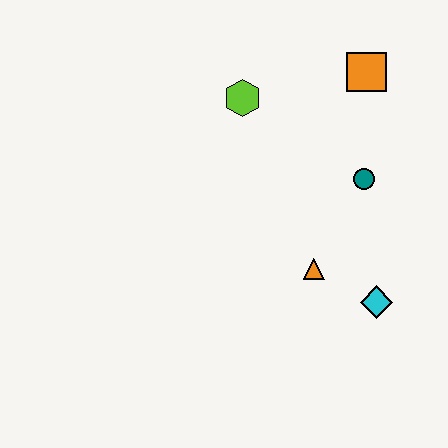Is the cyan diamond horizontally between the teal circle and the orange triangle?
No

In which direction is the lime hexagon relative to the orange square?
The lime hexagon is to the left of the orange square.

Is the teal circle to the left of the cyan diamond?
Yes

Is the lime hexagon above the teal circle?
Yes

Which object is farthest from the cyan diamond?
The lime hexagon is farthest from the cyan diamond.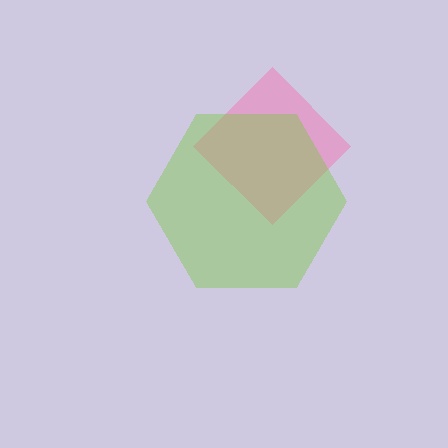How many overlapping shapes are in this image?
There are 2 overlapping shapes in the image.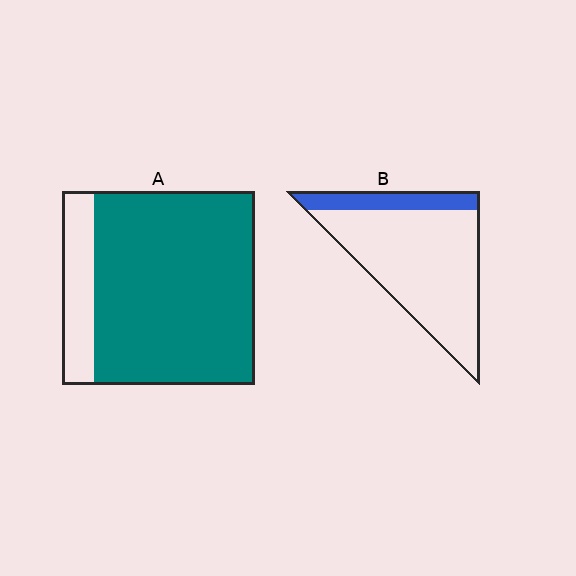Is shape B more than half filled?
No.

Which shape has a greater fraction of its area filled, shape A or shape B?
Shape A.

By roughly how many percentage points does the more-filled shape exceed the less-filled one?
By roughly 65 percentage points (A over B).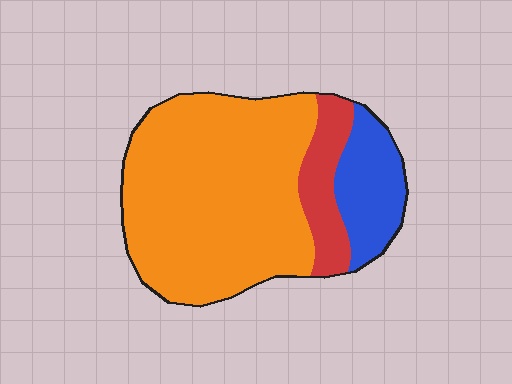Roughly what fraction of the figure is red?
Red takes up less than a sixth of the figure.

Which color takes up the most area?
Orange, at roughly 70%.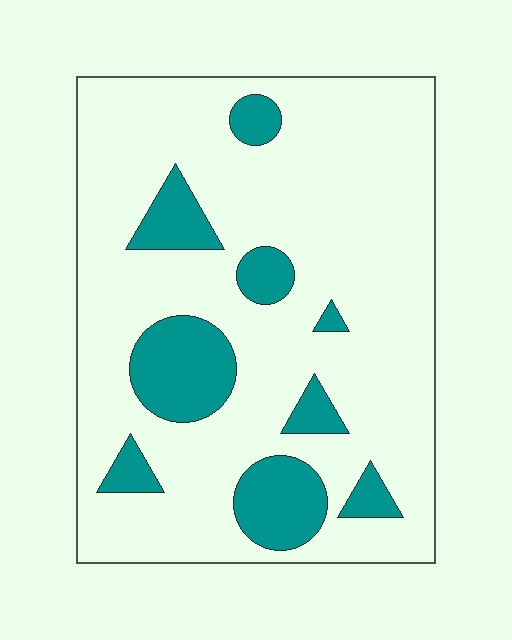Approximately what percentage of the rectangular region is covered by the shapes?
Approximately 20%.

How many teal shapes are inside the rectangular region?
9.